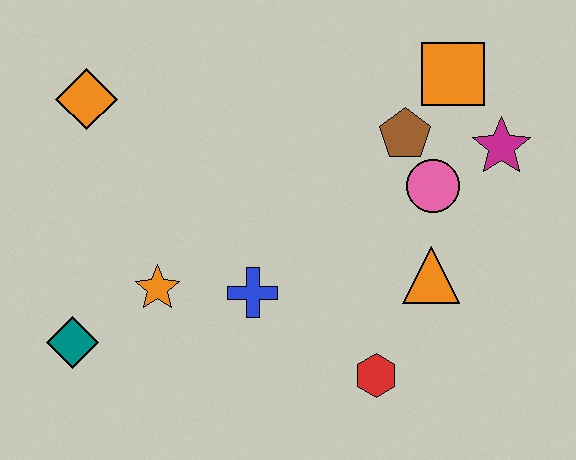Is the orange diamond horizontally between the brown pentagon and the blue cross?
No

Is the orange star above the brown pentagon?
No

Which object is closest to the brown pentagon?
The pink circle is closest to the brown pentagon.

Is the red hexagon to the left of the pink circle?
Yes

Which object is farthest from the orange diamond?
The magenta star is farthest from the orange diamond.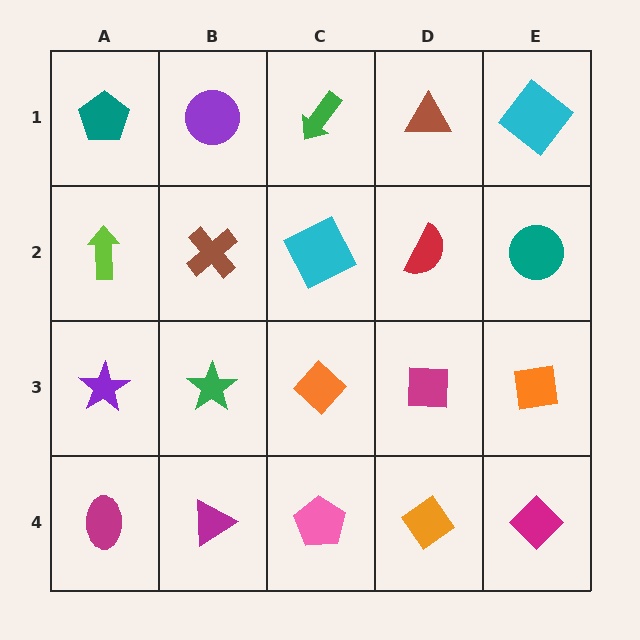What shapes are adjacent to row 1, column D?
A red semicircle (row 2, column D), a green arrow (row 1, column C), a cyan diamond (row 1, column E).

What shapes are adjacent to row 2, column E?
A cyan diamond (row 1, column E), an orange square (row 3, column E), a red semicircle (row 2, column D).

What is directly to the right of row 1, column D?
A cyan diamond.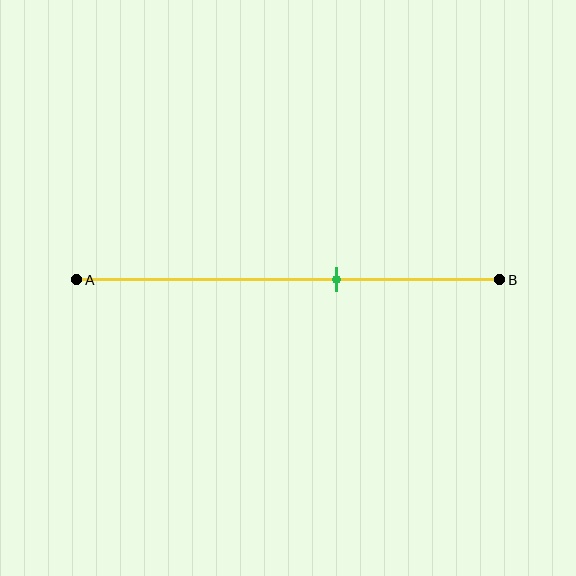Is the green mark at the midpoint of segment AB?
No, the mark is at about 60% from A, not at the 50% midpoint.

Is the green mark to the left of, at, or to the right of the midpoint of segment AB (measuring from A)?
The green mark is to the right of the midpoint of segment AB.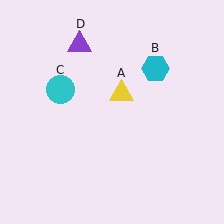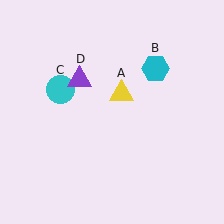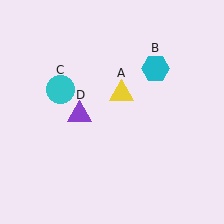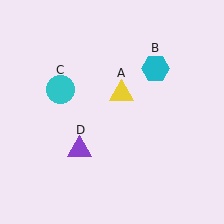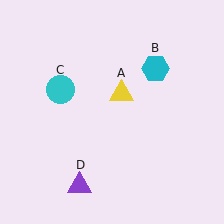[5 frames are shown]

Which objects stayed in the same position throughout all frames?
Yellow triangle (object A) and cyan hexagon (object B) and cyan circle (object C) remained stationary.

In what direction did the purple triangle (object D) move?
The purple triangle (object D) moved down.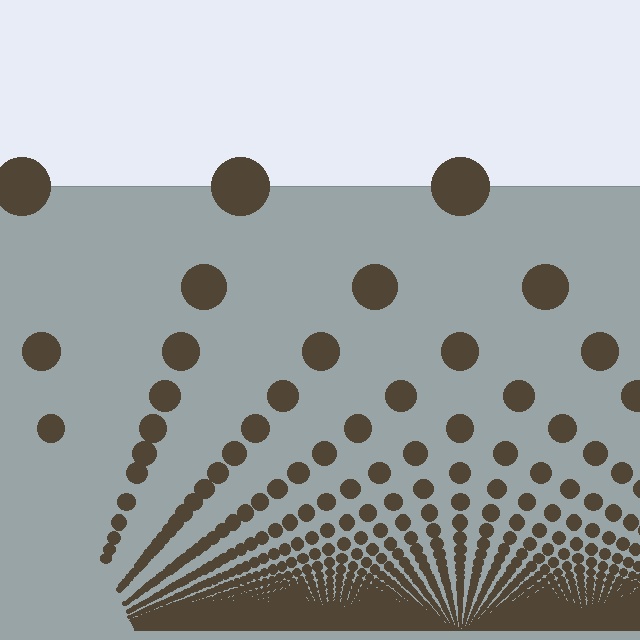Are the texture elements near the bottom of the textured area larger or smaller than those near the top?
Smaller. The gradient is inverted — elements near the bottom are smaller and denser.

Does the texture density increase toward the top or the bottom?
Density increases toward the bottom.